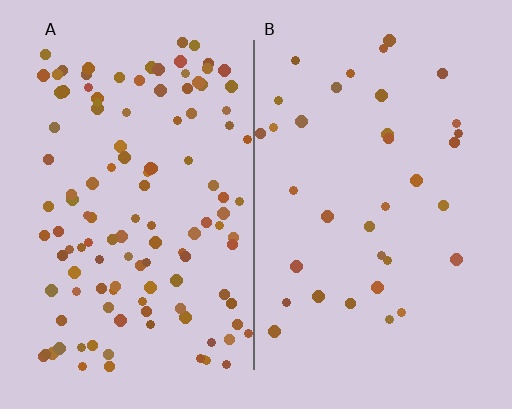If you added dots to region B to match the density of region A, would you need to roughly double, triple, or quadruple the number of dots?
Approximately triple.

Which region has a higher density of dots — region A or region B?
A (the left).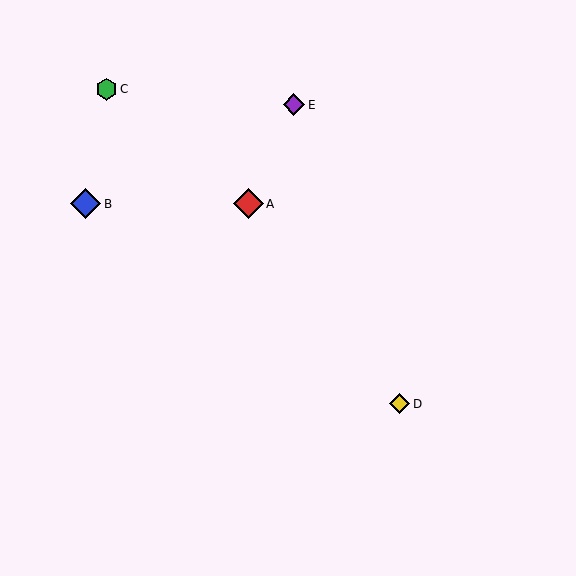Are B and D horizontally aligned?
No, B is at y≈204 and D is at y≈404.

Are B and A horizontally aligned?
Yes, both are at y≈204.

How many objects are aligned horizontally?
2 objects (A, B) are aligned horizontally.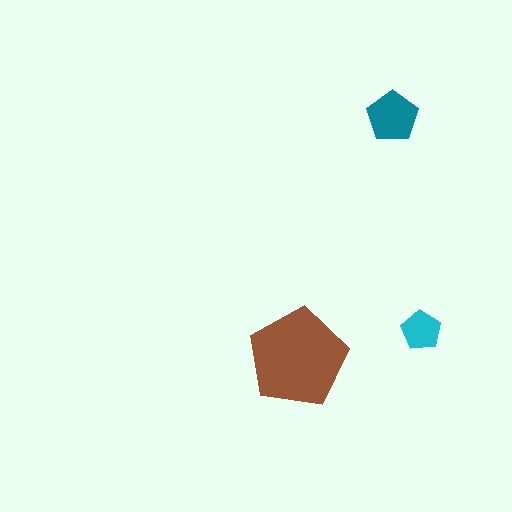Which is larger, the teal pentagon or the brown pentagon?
The brown one.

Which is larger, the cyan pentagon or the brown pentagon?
The brown one.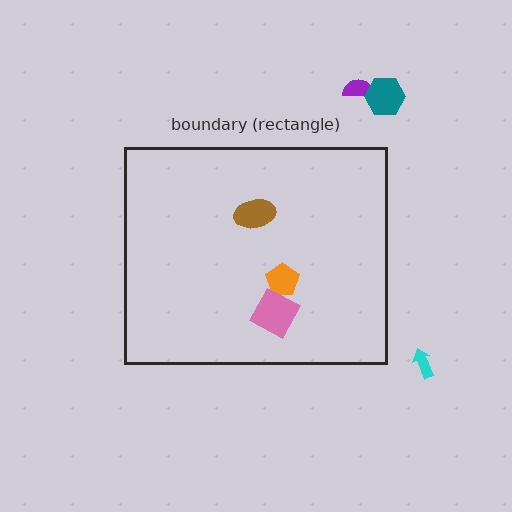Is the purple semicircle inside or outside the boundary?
Outside.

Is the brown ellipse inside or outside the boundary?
Inside.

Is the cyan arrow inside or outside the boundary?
Outside.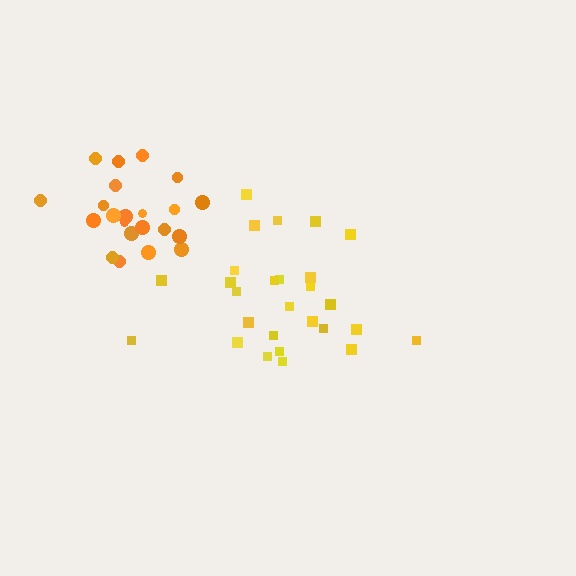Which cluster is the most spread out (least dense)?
Yellow.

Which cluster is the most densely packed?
Orange.